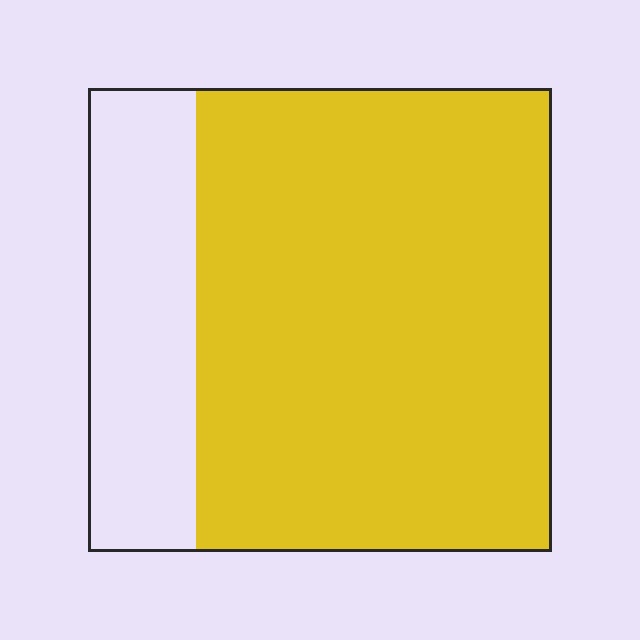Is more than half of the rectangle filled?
Yes.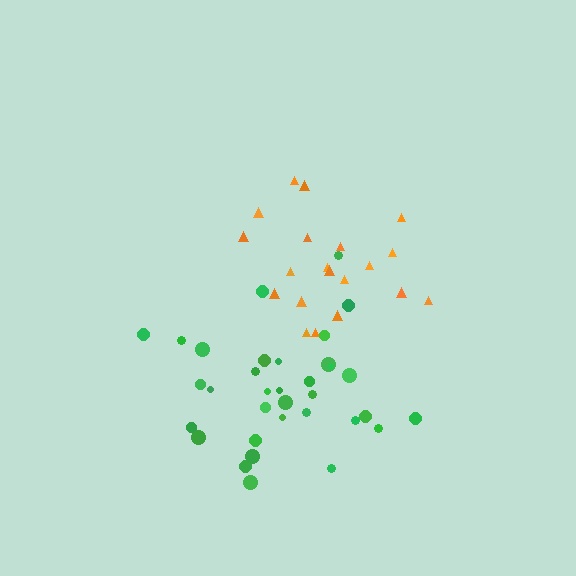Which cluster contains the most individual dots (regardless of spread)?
Green (34).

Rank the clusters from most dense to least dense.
green, orange.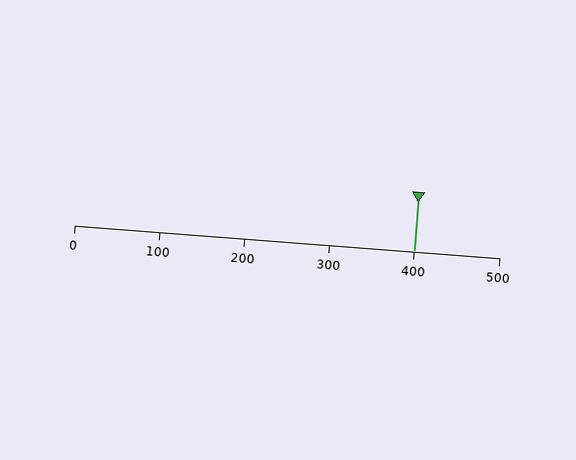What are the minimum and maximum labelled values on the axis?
The axis runs from 0 to 500.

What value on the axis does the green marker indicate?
The marker indicates approximately 400.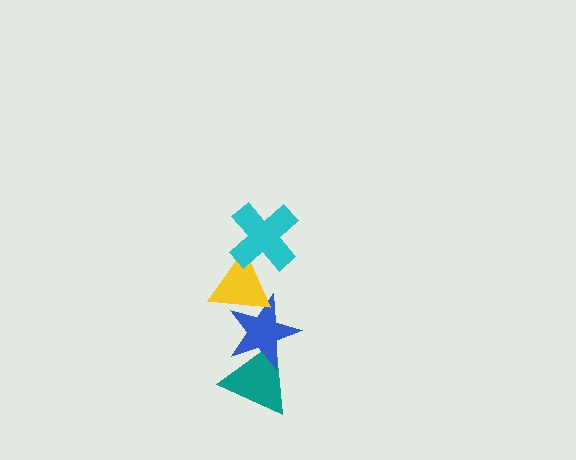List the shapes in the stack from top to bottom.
From top to bottom: the cyan cross, the yellow triangle, the blue star, the teal triangle.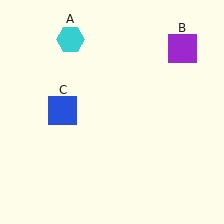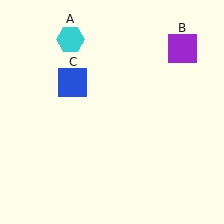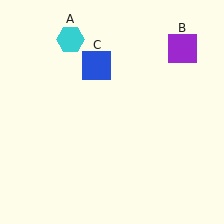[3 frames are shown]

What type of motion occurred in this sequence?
The blue square (object C) rotated clockwise around the center of the scene.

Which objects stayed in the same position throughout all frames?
Cyan hexagon (object A) and purple square (object B) remained stationary.